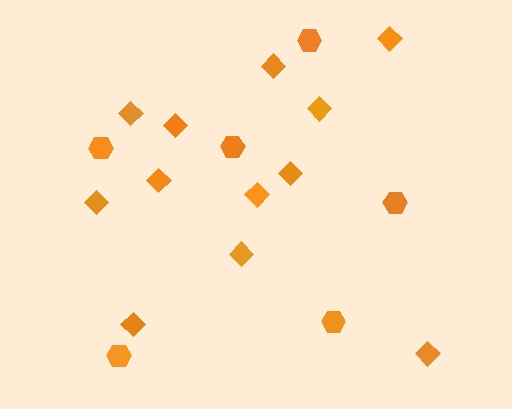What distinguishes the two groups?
There are 2 groups: one group of diamonds (12) and one group of hexagons (6).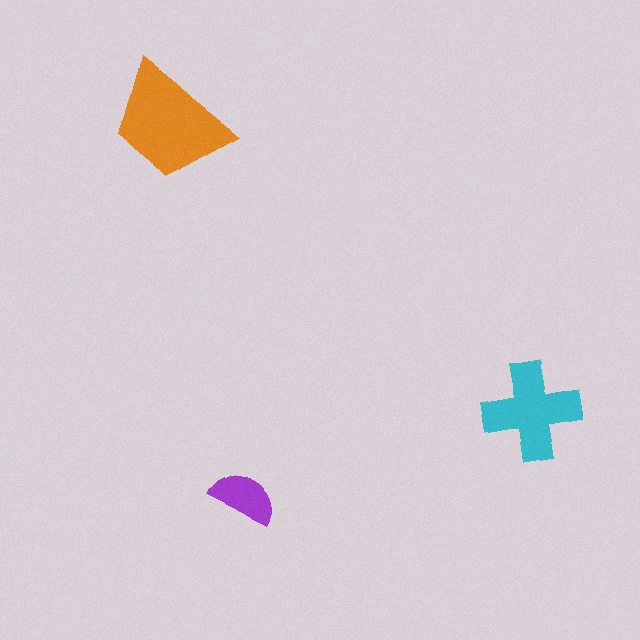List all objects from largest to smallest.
The orange trapezoid, the cyan cross, the purple semicircle.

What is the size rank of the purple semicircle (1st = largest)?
3rd.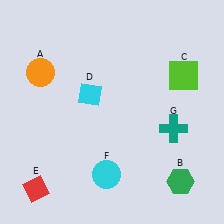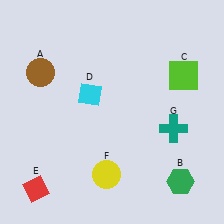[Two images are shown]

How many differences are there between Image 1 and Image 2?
There are 2 differences between the two images.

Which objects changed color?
A changed from orange to brown. F changed from cyan to yellow.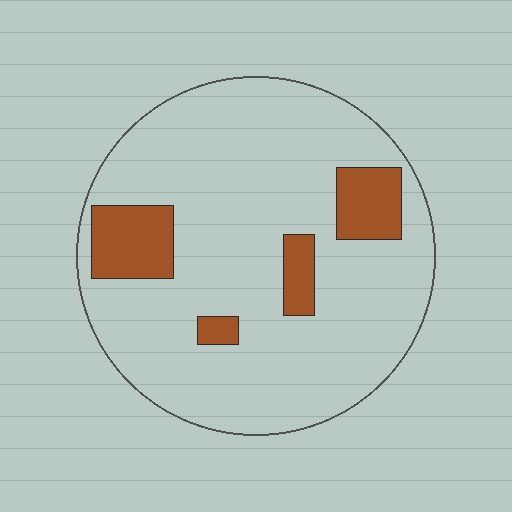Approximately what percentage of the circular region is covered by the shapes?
Approximately 15%.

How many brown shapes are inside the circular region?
4.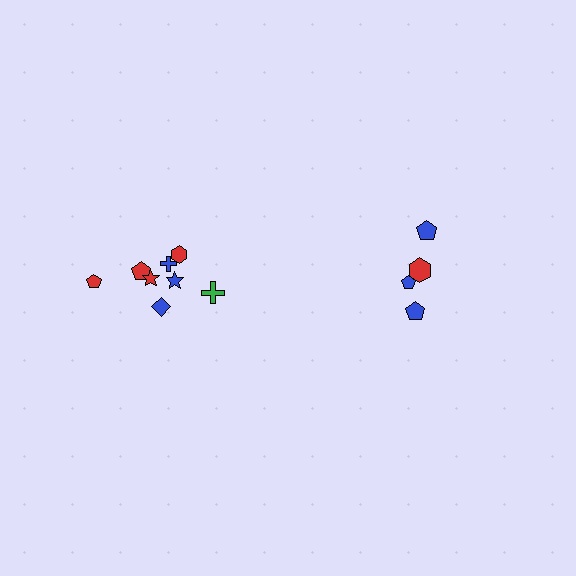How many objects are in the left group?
There are 8 objects.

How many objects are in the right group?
There are 4 objects.